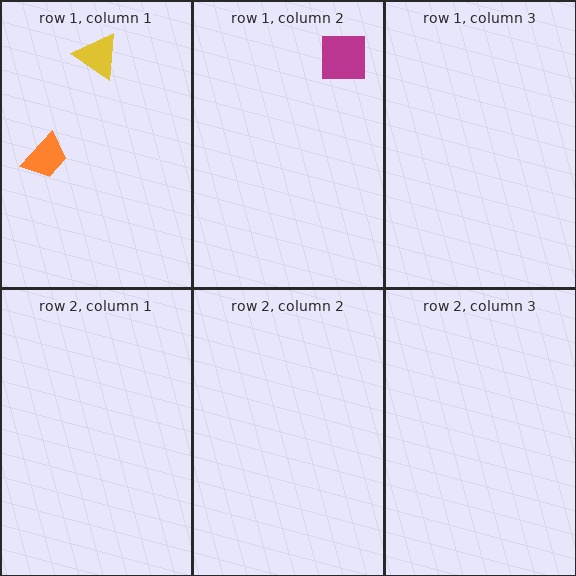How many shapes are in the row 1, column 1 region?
2.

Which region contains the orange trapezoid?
The row 1, column 1 region.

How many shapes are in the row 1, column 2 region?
1.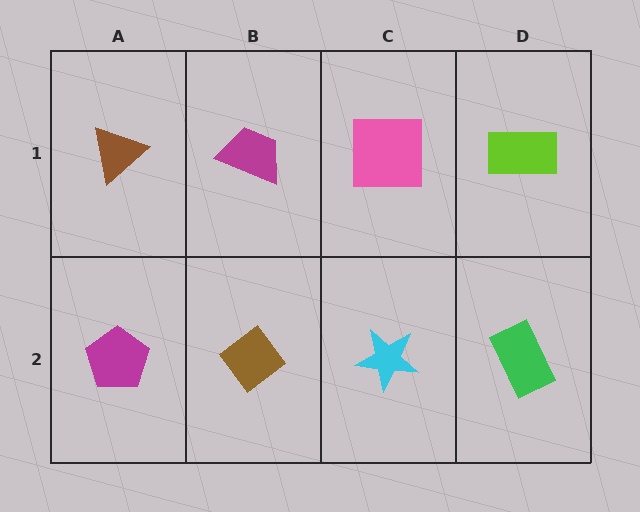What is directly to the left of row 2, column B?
A magenta pentagon.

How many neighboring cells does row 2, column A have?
2.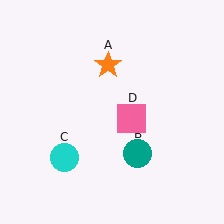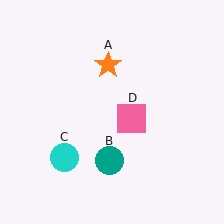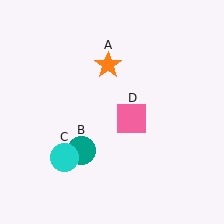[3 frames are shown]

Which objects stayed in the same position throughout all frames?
Orange star (object A) and cyan circle (object C) and pink square (object D) remained stationary.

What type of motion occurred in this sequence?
The teal circle (object B) rotated clockwise around the center of the scene.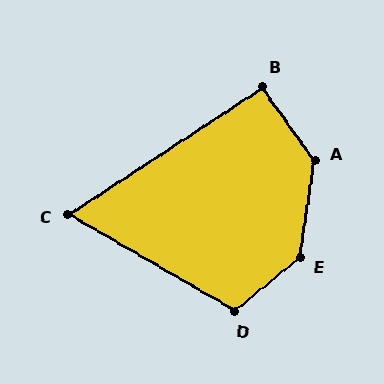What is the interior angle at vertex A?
Approximately 136 degrees (obtuse).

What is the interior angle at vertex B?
Approximately 92 degrees (approximately right).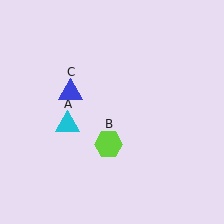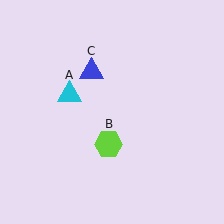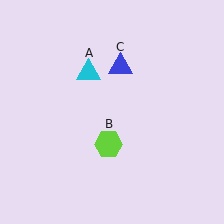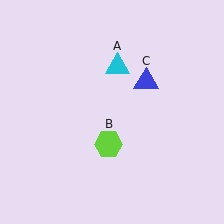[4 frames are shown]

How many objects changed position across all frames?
2 objects changed position: cyan triangle (object A), blue triangle (object C).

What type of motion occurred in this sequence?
The cyan triangle (object A), blue triangle (object C) rotated clockwise around the center of the scene.